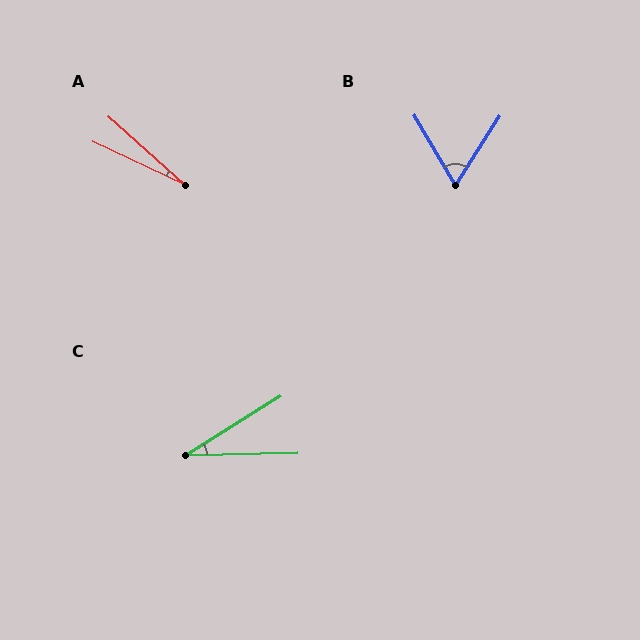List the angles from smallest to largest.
A (17°), C (31°), B (63°).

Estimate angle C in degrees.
Approximately 31 degrees.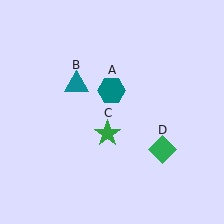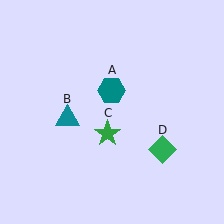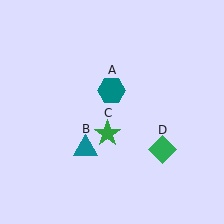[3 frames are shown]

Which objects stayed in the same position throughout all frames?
Teal hexagon (object A) and green star (object C) and green diamond (object D) remained stationary.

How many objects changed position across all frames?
1 object changed position: teal triangle (object B).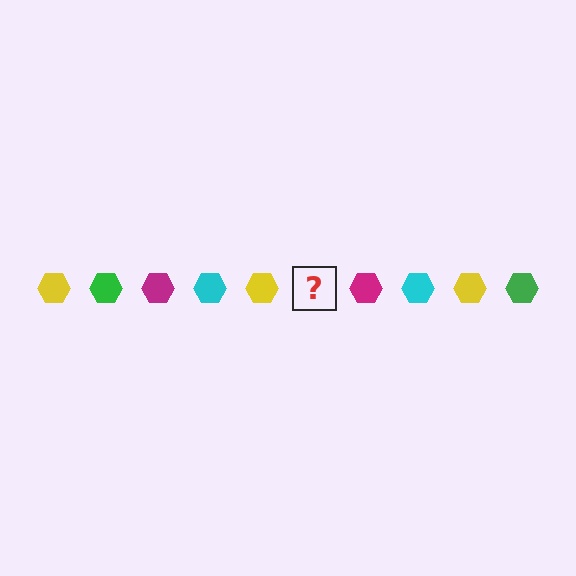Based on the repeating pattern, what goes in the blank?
The blank should be a green hexagon.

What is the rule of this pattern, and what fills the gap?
The rule is that the pattern cycles through yellow, green, magenta, cyan hexagons. The gap should be filled with a green hexagon.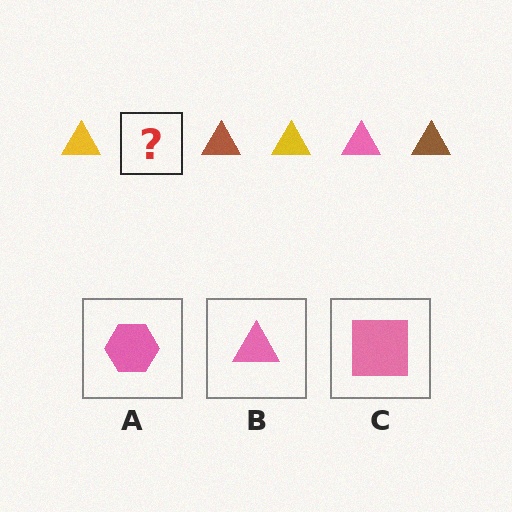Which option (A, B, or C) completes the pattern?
B.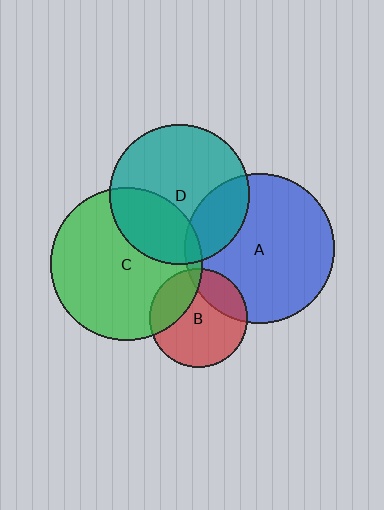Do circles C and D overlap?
Yes.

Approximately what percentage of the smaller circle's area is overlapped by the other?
Approximately 30%.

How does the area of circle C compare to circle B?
Approximately 2.4 times.